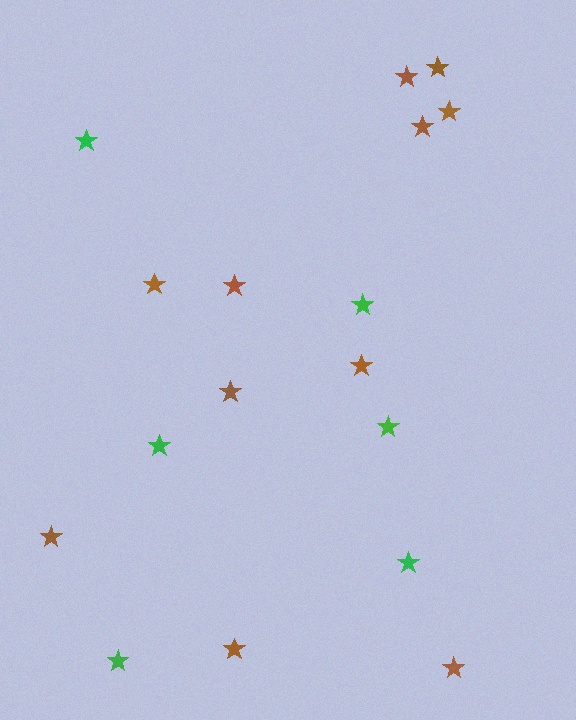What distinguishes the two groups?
There are 2 groups: one group of green stars (6) and one group of brown stars (11).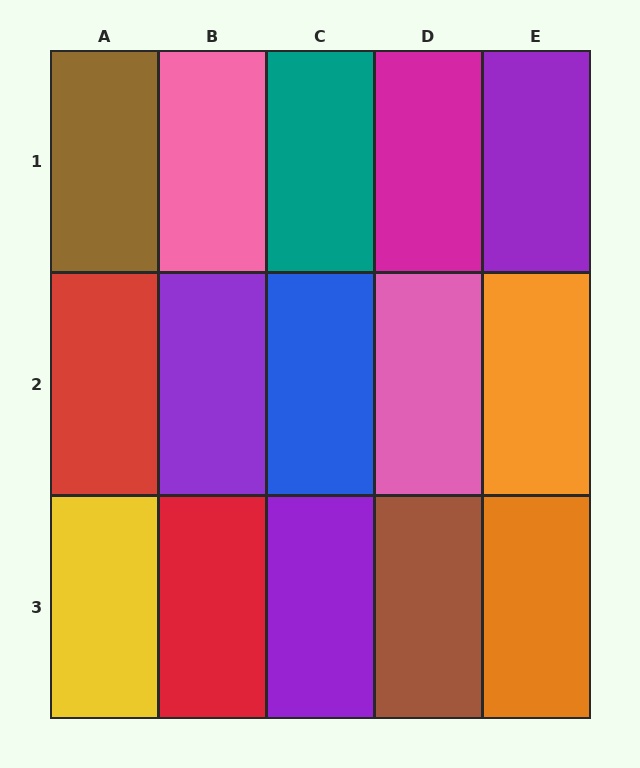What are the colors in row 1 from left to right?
Brown, pink, teal, magenta, purple.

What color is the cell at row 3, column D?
Brown.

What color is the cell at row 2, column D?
Pink.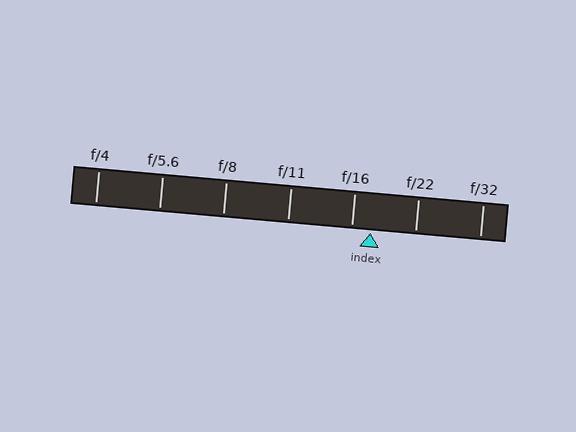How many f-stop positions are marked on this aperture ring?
There are 7 f-stop positions marked.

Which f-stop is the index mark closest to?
The index mark is closest to f/16.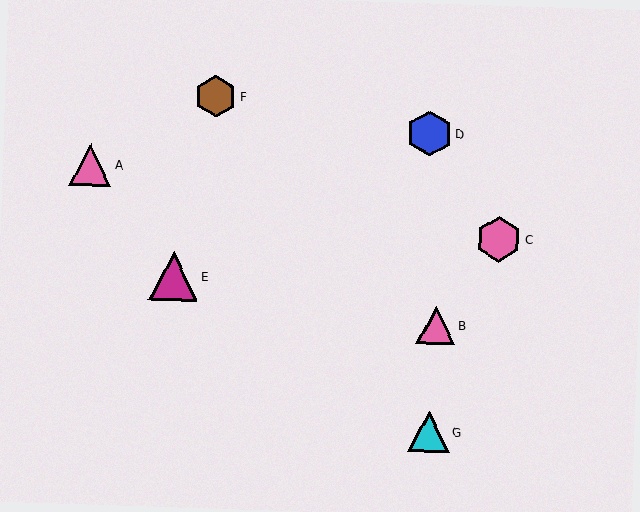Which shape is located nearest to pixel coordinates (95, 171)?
The pink triangle (labeled A) at (90, 165) is nearest to that location.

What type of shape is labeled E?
Shape E is a magenta triangle.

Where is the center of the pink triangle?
The center of the pink triangle is at (90, 165).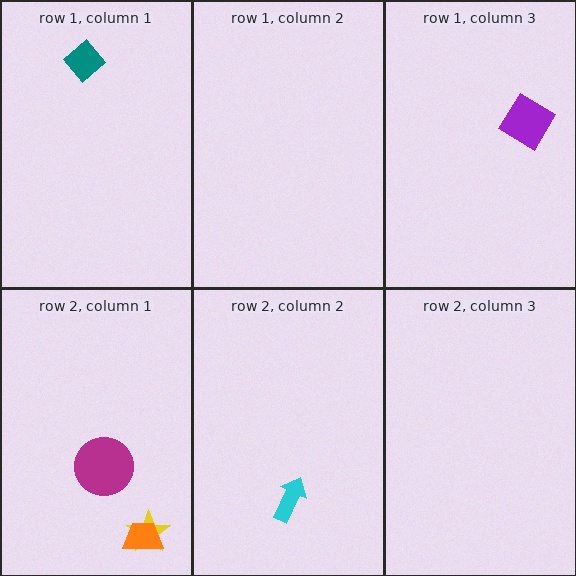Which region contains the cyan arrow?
The row 2, column 2 region.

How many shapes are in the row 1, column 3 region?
1.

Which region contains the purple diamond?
The row 1, column 3 region.